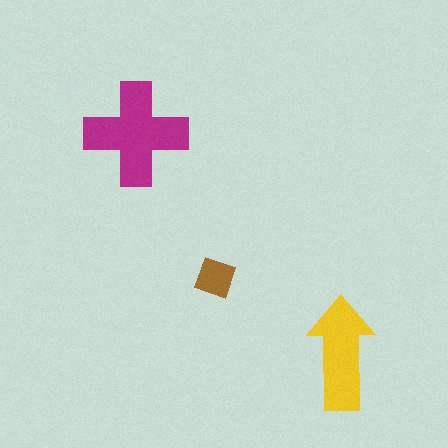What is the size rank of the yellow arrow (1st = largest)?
2nd.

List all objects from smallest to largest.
The brown square, the yellow arrow, the magenta cross.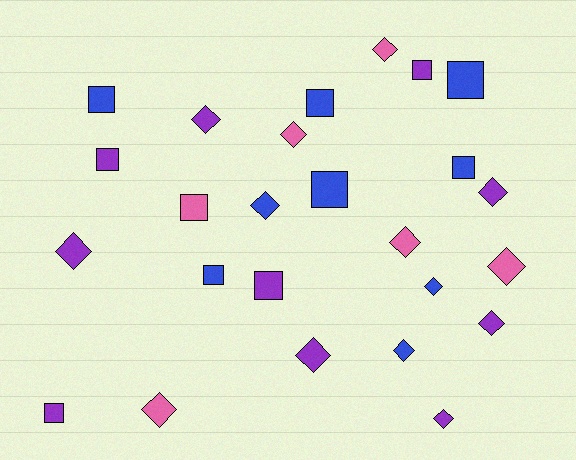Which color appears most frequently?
Purple, with 10 objects.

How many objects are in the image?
There are 25 objects.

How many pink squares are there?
There is 1 pink square.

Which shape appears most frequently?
Diamond, with 14 objects.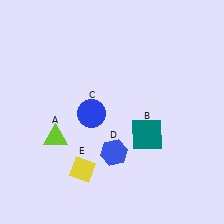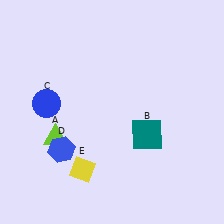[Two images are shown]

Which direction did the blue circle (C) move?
The blue circle (C) moved left.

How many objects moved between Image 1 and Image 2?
2 objects moved between the two images.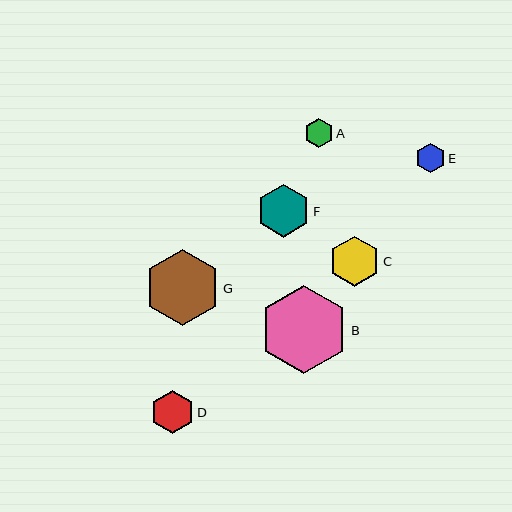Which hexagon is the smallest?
Hexagon A is the smallest with a size of approximately 29 pixels.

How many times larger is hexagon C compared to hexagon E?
Hexagon C is approximately 1.7 times the size of hexagon E.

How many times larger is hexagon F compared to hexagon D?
Hexagon F is approximately 1.2 times the size of hexagon D.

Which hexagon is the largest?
Hexagon B is the largest with a size of approximately 88 pixels.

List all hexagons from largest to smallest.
From largest to smallest: B, G, F, C, D, E, A.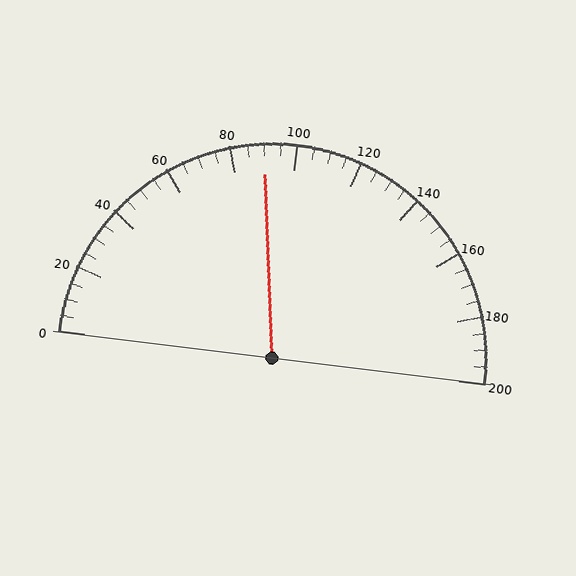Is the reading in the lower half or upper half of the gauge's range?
The reading is in the lower half of the range (0 to 200).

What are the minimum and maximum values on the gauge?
The gauge ranges from 0 to 200.